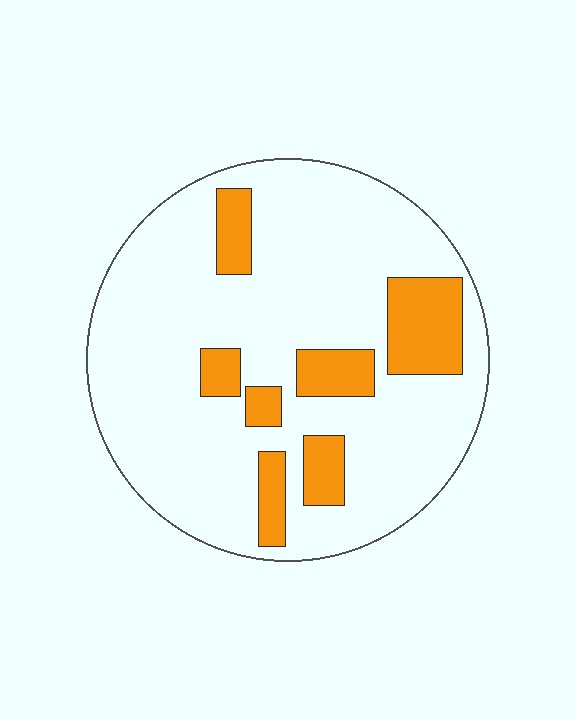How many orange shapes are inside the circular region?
7.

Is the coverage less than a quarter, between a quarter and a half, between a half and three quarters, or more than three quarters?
Less than a quarter.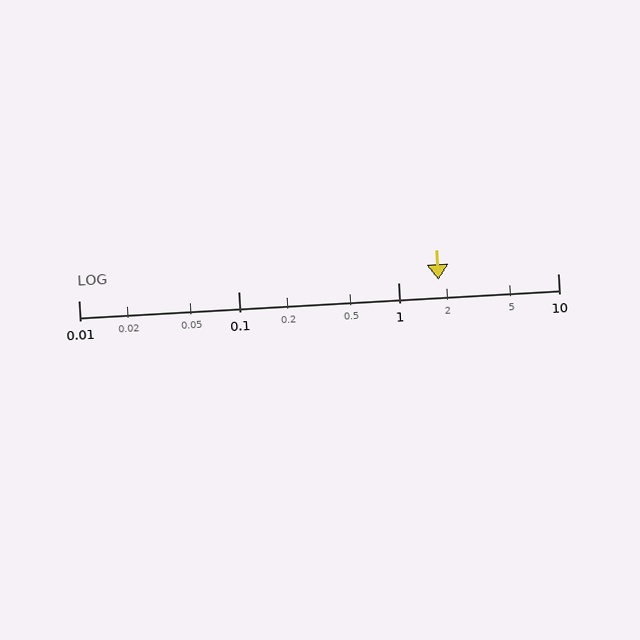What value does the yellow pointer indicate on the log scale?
The pointer indicates approximately 1.8.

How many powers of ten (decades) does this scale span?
The scale spans 3 decades, from 0.01 to 10.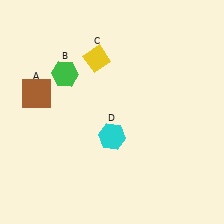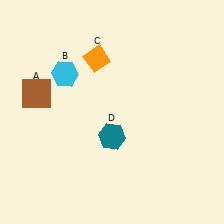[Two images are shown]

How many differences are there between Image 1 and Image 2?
There are 3 differences between the two images.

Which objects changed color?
B changed from green to cyan. C changed from yellow to orange. D changed from cyan to teal.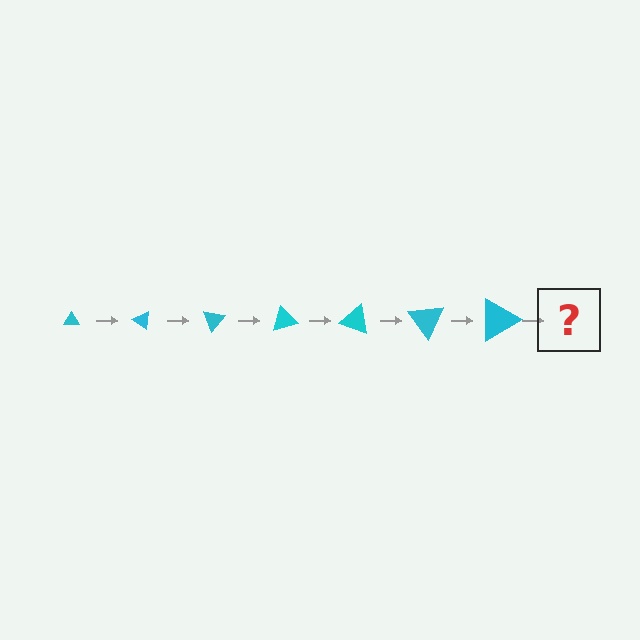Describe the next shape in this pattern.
It should be a triangle, larger than the previous one and rotated 245 degrees from the start.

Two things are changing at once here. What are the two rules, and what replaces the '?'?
The two rules are that the triangle grows larger each step and it rotates 35 degrees each step. The '?' should be a triangle, larger than the previous one and rotated 245 degrees from the start.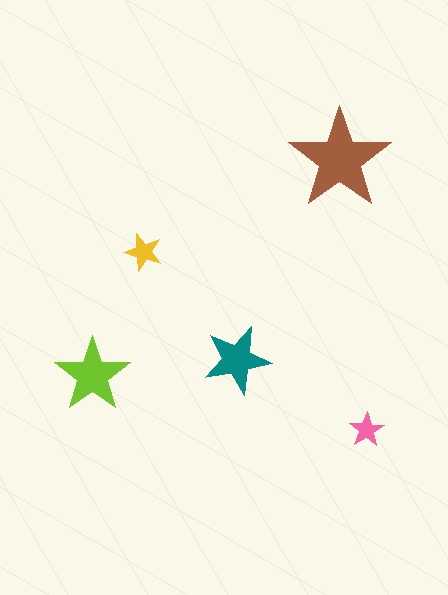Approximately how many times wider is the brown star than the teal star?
About 1.5 times wider.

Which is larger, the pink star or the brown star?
The brown one.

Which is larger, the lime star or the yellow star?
The lime one.